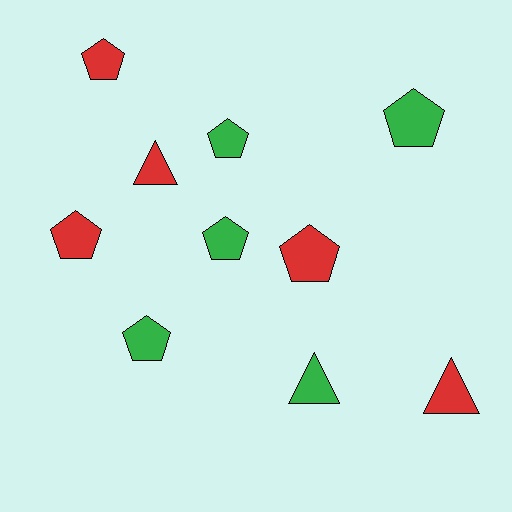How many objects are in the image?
There are 10 objects.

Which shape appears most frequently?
Pentagon, with 7 objects.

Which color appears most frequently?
Green, with 5 objects.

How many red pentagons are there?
There are 3 red pentagons.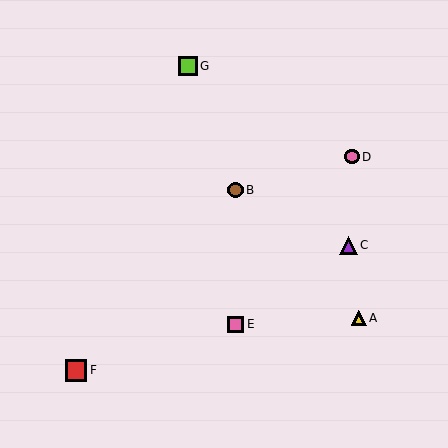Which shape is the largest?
The red square (labeled F) is the largest.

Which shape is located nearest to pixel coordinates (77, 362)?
The red square (labeled F) at (76, 370) is nearest to that location.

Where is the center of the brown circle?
The center of the brown circle is at (235, 190).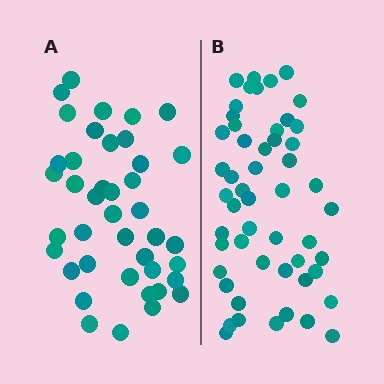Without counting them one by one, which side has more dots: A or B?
Region B (the right region) has more dots.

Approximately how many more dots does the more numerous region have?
Region B has roughly 12 or so more dots than region A.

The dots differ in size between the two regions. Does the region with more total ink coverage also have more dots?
No. Region A has more total ink coverage because its dots are larger, but region B actually contains more individual dots. Total area can be misleading — the number of items is what matters here.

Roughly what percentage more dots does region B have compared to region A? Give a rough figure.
About 25% more.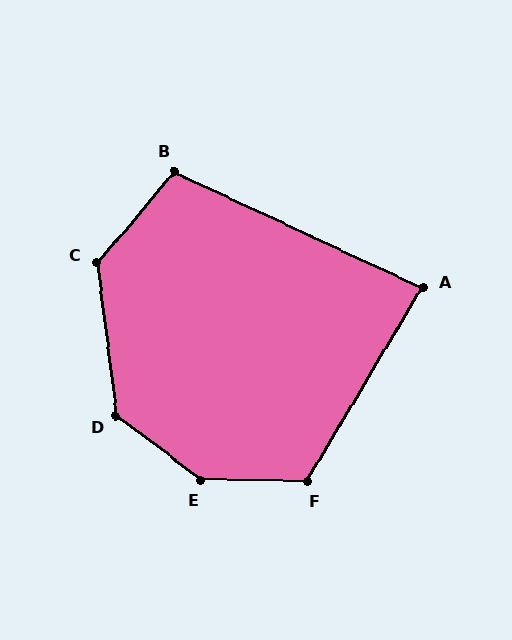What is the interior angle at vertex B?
Approximately 105 degrees (obtuse).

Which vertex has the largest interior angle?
E, at approximately 143 degrees.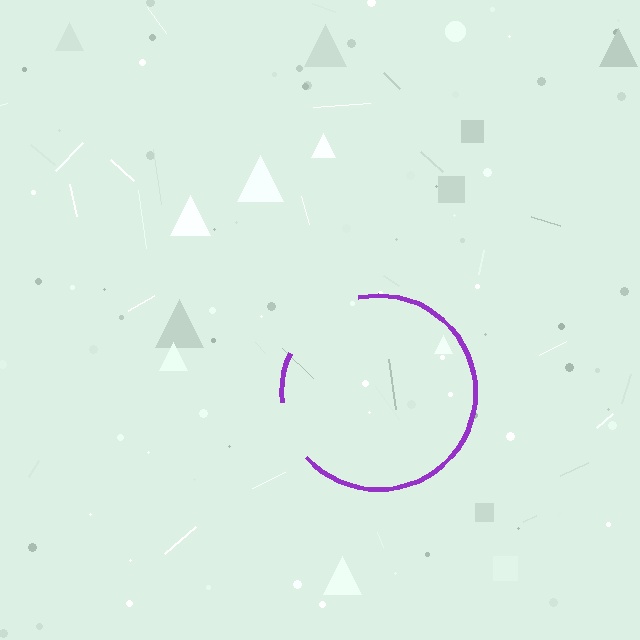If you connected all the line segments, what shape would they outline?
They would outline a circle.